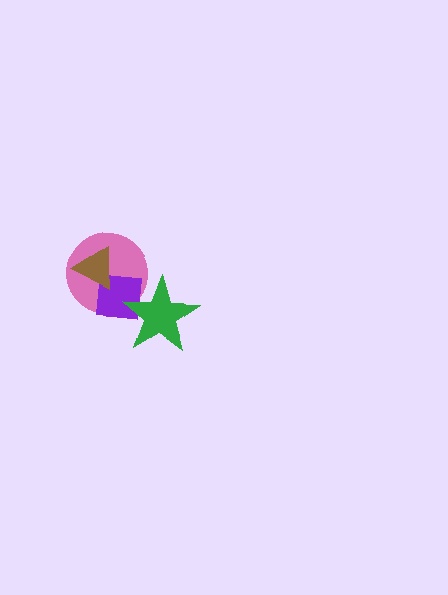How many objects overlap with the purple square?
3 objects overlap with the purple square.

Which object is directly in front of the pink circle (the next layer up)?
The purple square is directly in front of the pink circle.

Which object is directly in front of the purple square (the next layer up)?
The brown triangle is directly in front of the purple square.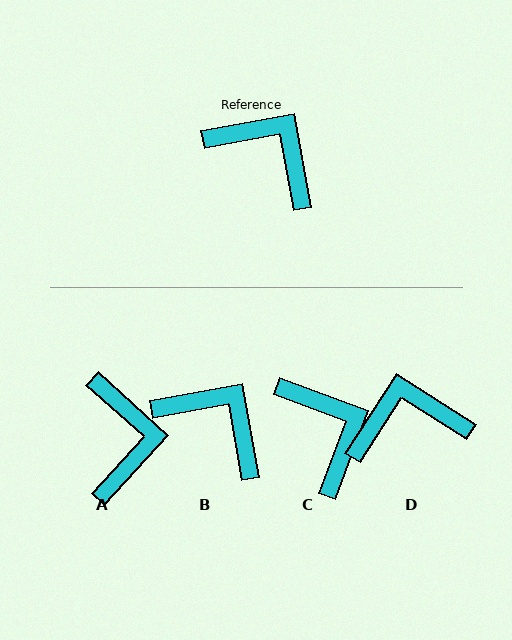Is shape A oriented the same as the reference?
No, it is off by about 52 degrees.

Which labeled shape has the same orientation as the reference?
B.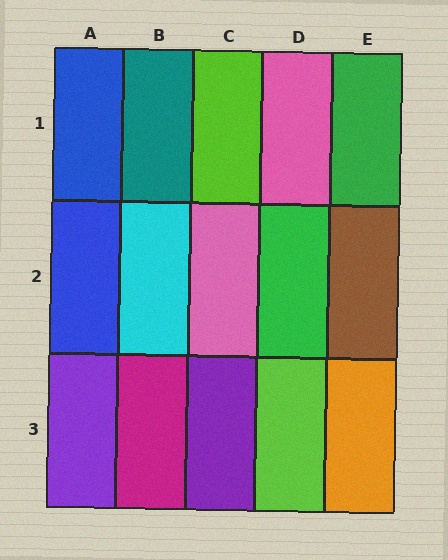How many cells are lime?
2 cells are lime.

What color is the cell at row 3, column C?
Purple.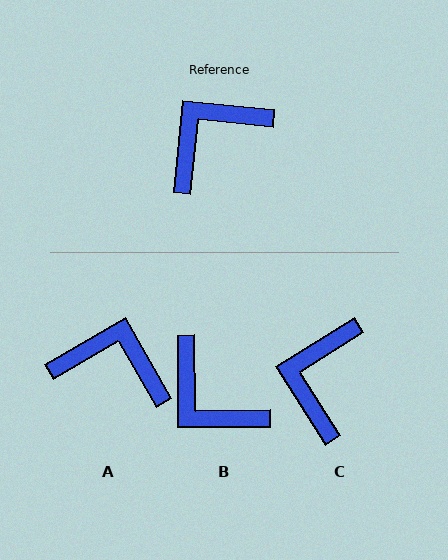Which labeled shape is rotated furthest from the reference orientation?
B, about 96 degrees away.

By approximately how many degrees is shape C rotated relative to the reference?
Approximately 38 degrees counter-clockwise.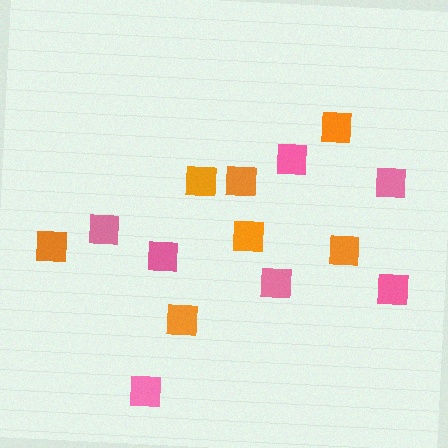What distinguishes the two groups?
There are 2 groups: one group of pink squares (7) and one group of orange squares (7).